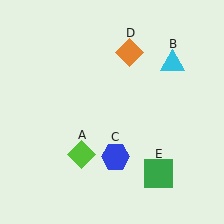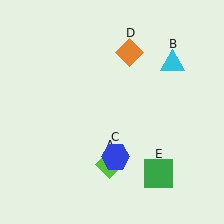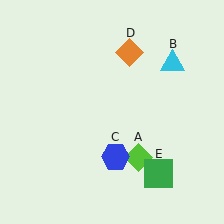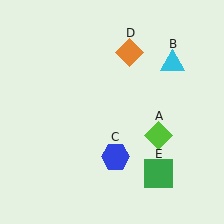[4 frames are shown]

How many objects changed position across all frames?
1 object changed position: lime diamond (object A).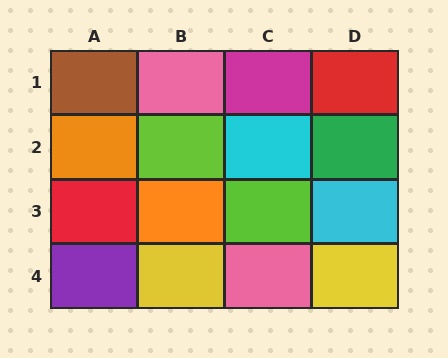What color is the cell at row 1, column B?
Pink.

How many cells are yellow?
2 cells are yellow.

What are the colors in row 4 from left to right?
Purple, yellow, pink, yellow.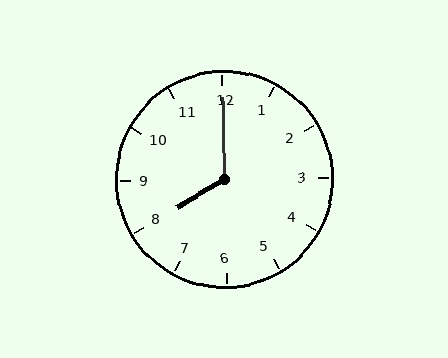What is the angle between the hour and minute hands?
Approximately 120 degrees.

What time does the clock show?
8:00.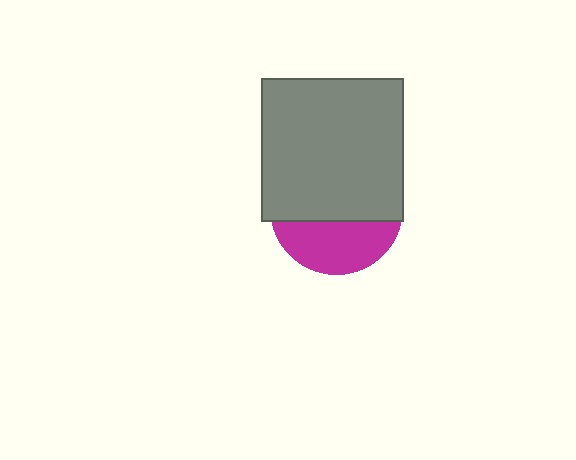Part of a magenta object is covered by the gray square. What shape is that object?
It is a circle.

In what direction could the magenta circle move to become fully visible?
The magenta circle could move down. That would shift it out from behind the gray square entirely.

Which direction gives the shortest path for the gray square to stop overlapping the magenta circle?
Moving up gives the shortest separation.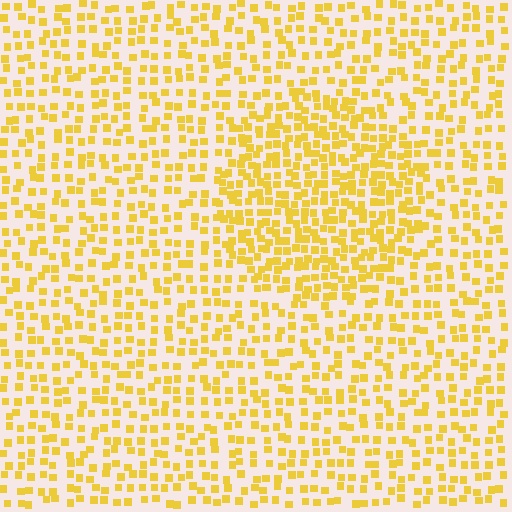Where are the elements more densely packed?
The elements are more densely packed inside the circle boundary.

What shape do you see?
I see a circle.